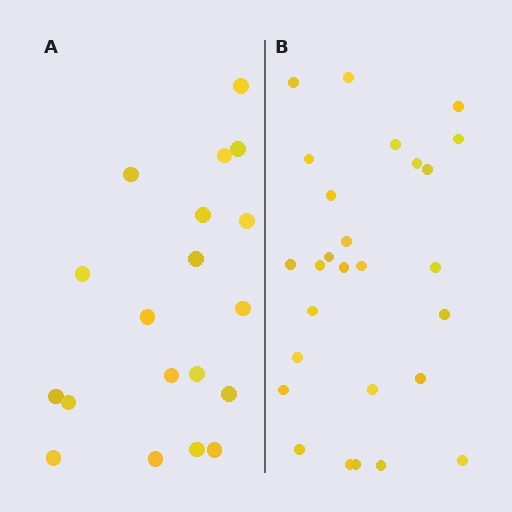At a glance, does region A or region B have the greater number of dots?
Region B (the right region) has more dots.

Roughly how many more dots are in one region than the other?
Region B has roughly 8 or so more dots than region A.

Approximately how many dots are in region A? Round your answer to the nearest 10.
About 20 dots. (The exact count is 19, which rounds to 20.)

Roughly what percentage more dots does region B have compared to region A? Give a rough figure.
About 40% more.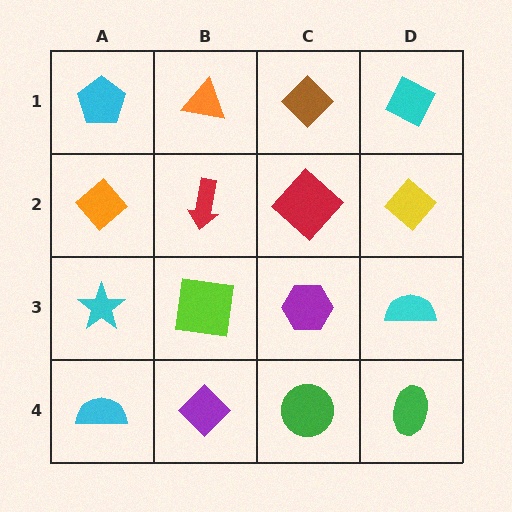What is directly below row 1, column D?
A yellow diamond.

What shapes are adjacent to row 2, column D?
A cyan diamond (row 1, column D), a cyan semicircle (row 3, column D), a red diamond (row 2, column C).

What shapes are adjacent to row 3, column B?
A red arrow (row 2, column B), a purple diamond (row 4, column B), a cyan star (row 3, column A), a purple hexagon (row 3, column C).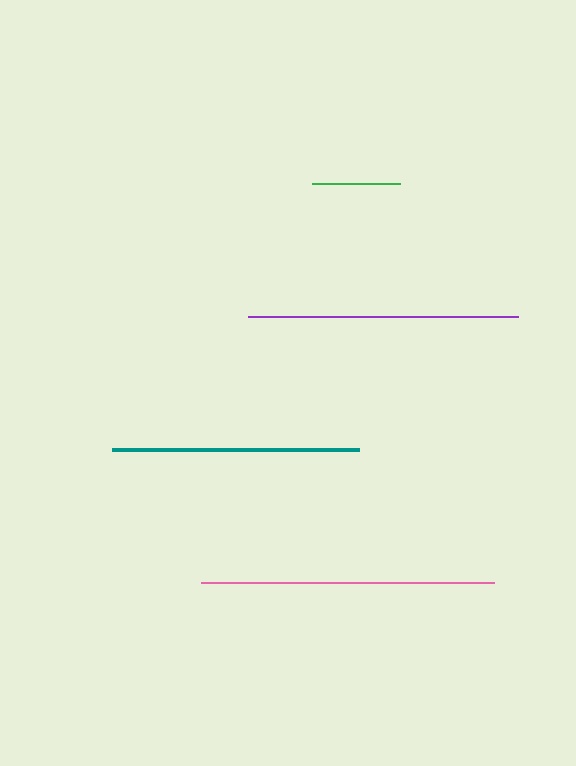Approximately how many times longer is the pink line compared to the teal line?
The pink line is approximately 1.2 times the length of the teal line.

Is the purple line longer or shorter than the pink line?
The pink line is longer than the purple line.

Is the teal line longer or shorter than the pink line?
The pink line is longer than the teal line.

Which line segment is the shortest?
The green line is the shortest at approximately 88 pixels.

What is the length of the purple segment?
The purple segment is approximately 270 pixels long.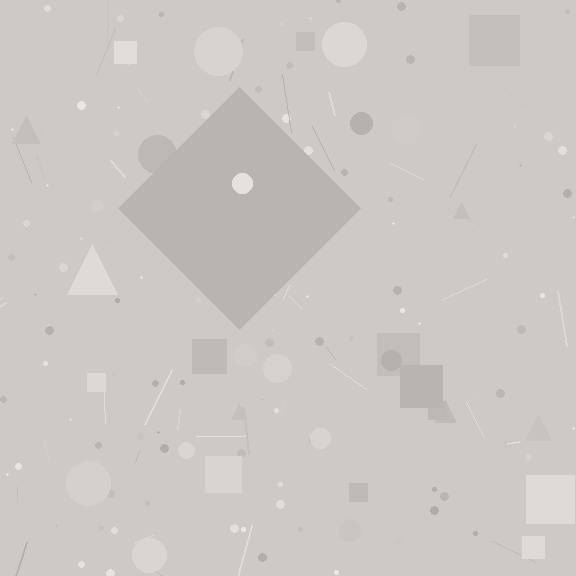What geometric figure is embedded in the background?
A diamond is embedded in the background.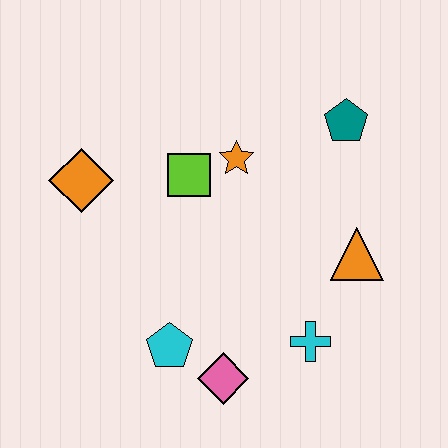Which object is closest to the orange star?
The lime square is closest to the orange star.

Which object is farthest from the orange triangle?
The orange diamond is farthest from the orange triangle.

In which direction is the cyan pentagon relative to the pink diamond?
The cyan pentagon is to the left of the pink diamond.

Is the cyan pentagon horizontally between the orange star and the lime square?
No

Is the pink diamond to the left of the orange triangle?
Yes